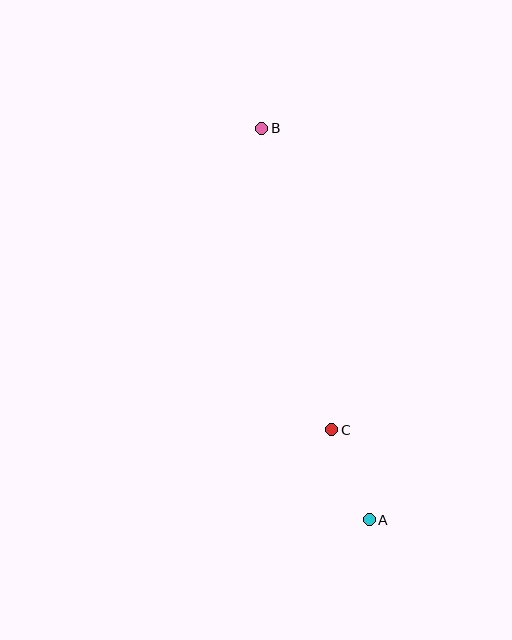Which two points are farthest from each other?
Points A and B are farthest from each other.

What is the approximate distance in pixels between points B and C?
The distance between B and C is approximately 310 pixels.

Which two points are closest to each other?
Points A and C are closest to each other.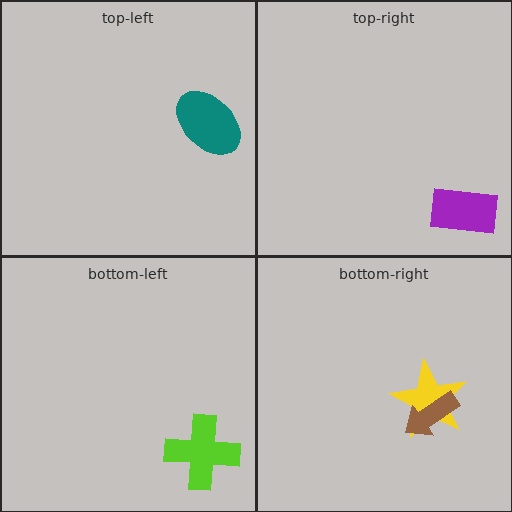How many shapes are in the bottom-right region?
2.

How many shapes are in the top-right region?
1.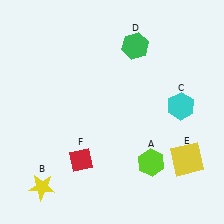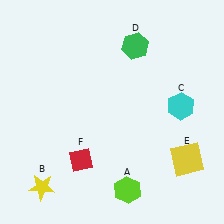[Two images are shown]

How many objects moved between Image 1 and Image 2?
1 object moved between the two images.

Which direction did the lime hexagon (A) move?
The lime hexagon (A) moved down.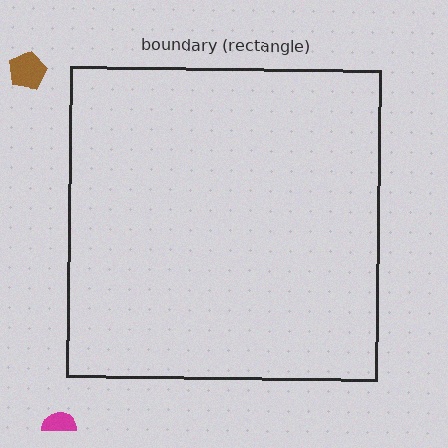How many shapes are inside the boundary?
0 inside, 2 outside.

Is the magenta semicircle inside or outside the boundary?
Outside.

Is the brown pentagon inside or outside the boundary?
Outside.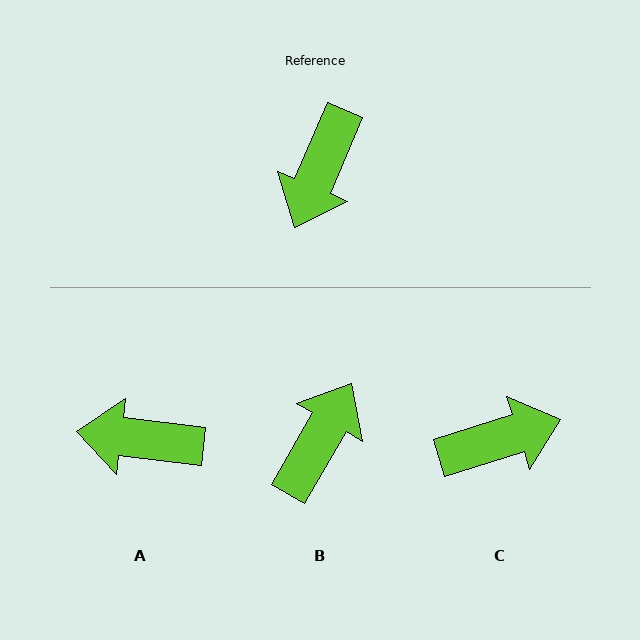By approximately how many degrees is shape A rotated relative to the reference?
Approximately 74 degrees clockwise.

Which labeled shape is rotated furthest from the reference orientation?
B, about 173 degrees away.